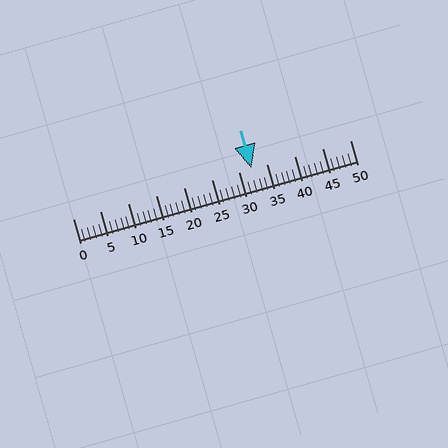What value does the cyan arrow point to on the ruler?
The cyan arrow points to approximately 32.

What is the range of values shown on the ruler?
The ruler shows values from 0 to 50.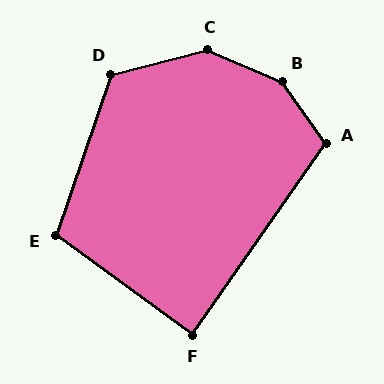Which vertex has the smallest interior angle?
F, at approximately 89 degrees.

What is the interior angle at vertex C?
Approximately 143 degrees (obtuse).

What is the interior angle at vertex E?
Approximately 107 degrees (obtuse).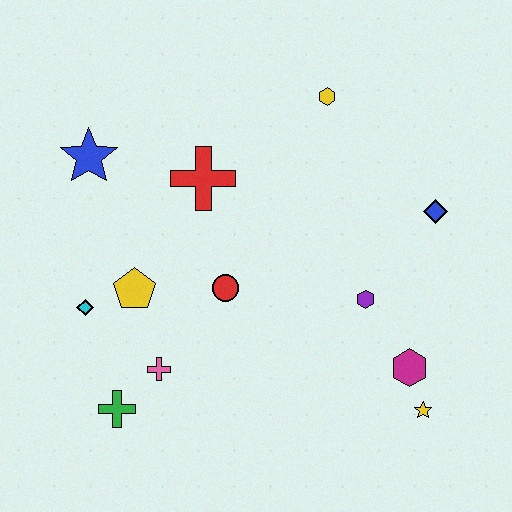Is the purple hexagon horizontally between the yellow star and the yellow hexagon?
Yes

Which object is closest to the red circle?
The yellow pentagon is closest to the red circle.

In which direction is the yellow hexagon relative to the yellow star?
The yellow hexagon is above the yellow star.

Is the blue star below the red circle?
No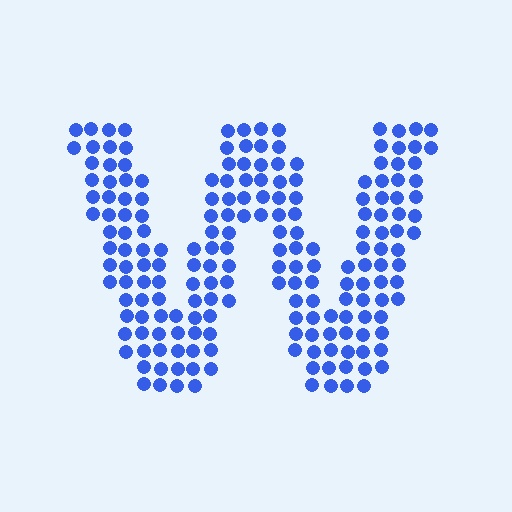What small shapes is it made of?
It is made of small circles.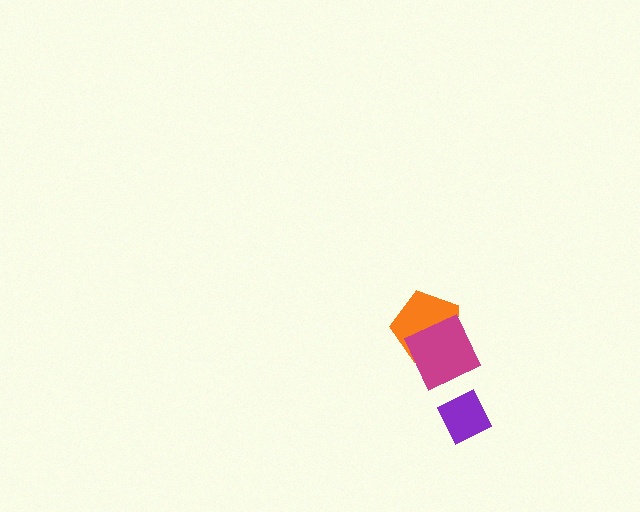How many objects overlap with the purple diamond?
0 objects overlap with the purple diamond.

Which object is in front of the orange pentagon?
The magenta square is in front of the orange pentagon.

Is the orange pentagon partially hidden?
Yes, it is partially covered by another shape.